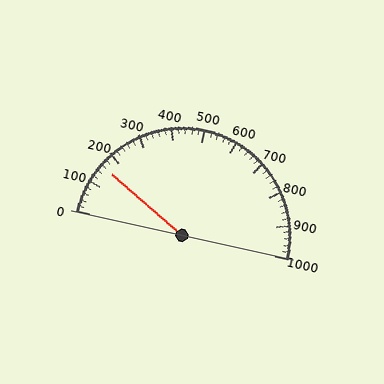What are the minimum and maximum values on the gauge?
The gauge ranges from 0 to 1000.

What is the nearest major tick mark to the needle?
The nearest major tick mark is 200.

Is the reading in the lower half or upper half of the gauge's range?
The reading is in the lower half of the range (0 to 1000).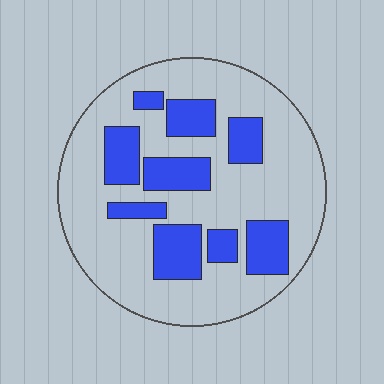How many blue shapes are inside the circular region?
9.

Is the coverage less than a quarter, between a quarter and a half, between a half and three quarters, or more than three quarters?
Between a quarter and a half.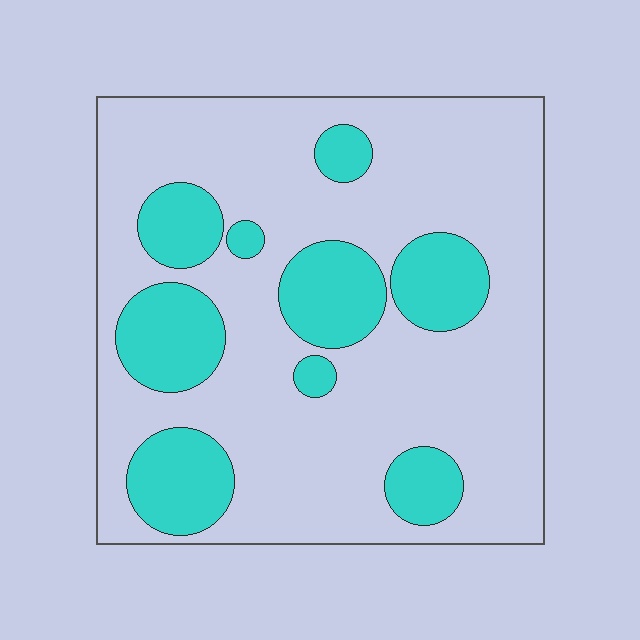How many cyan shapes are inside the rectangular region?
9.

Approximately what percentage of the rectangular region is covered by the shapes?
Approximately 25%.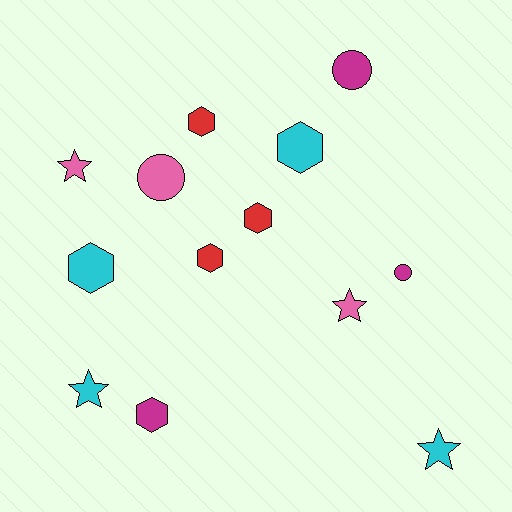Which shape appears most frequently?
Hexagon, with 6 objects.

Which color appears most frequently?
Cyan, with 4 objects.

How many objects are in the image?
There are 13 objects.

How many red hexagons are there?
There are 3 red hexagons.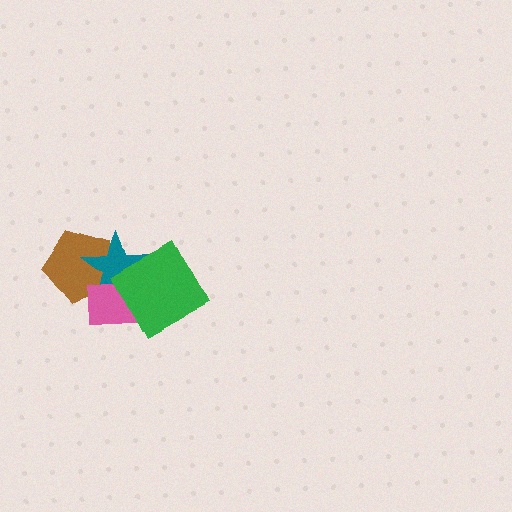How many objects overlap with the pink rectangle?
3 objects overlap with the pink rectangle.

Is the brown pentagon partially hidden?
Yes, it is partially covered by another shape.